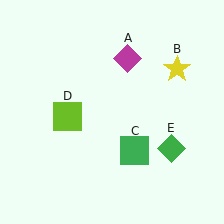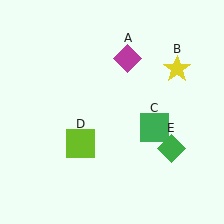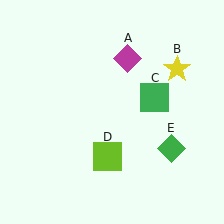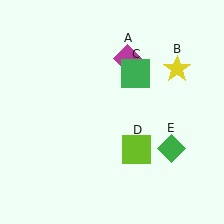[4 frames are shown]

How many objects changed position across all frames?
2 objects changed position: green square (object C), lime square (object D).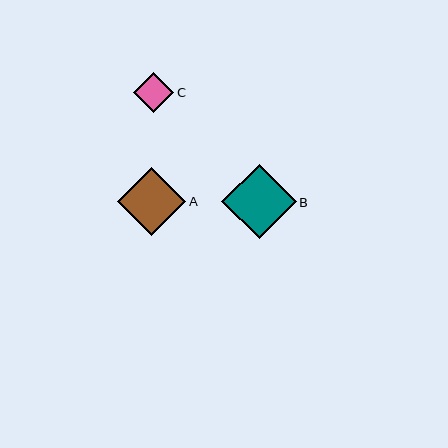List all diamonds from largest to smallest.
From largest to smallest: B, A, C.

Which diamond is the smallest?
Diamond C is the smallest with a size of approximately 40 pixels.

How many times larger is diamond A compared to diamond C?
Diamond A is approximately 1.7 times the size of diamond C.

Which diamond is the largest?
Diamond B is the largest with a size of approximately 74 pixels.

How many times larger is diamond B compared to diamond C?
Diamond B is approximately 1.9 times the size of diamond C.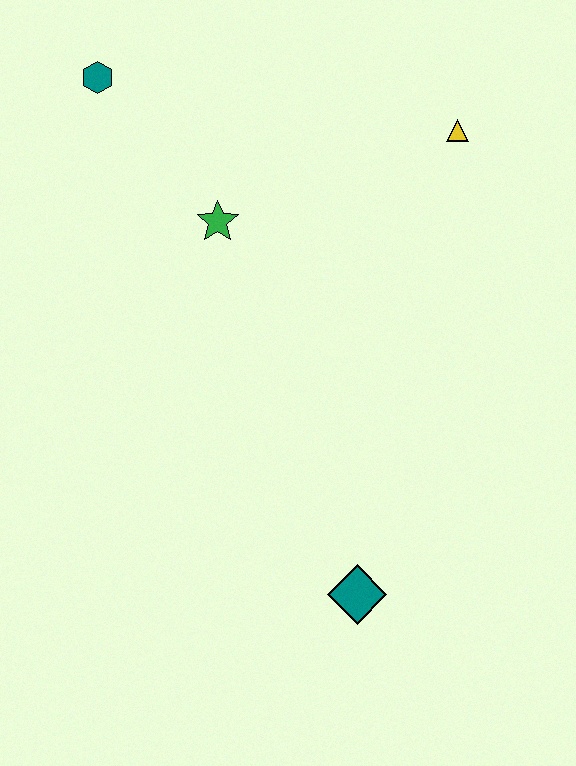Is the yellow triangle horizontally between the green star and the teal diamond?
No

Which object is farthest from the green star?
The teal diamond is farthest from the green star.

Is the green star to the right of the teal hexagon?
Yes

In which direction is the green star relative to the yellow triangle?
The green star is to the left of the yellow triangle.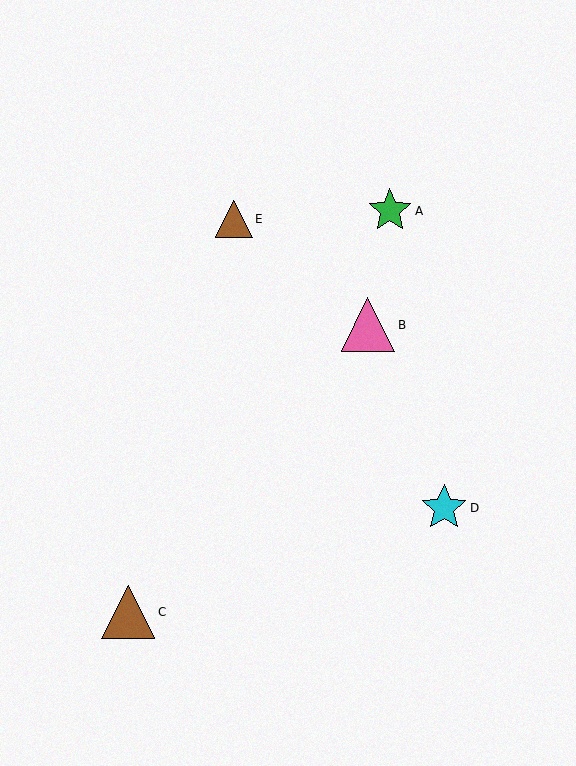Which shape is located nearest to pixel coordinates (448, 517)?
The cyan star (labeled D) at (444, 508) is nearest to that location.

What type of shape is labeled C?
Shape C is a brown triangle.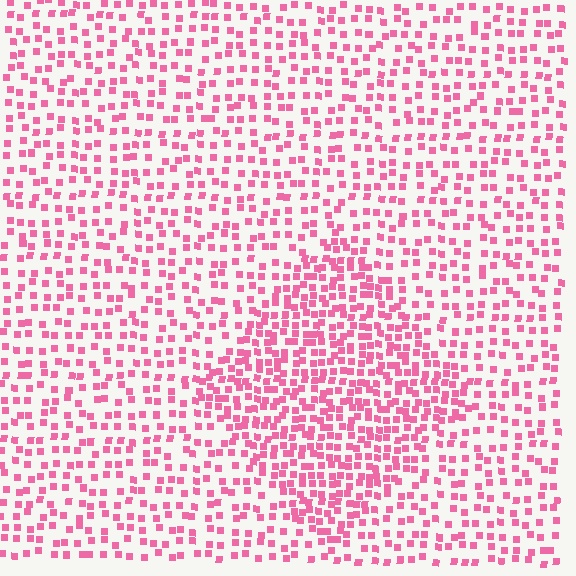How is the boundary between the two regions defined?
The boundary is defined by a change in element density (approximately 1.9x ratio). All elements are the same color, size, and shape.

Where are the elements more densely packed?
The elements are more densely packed inside the diamond boundary.